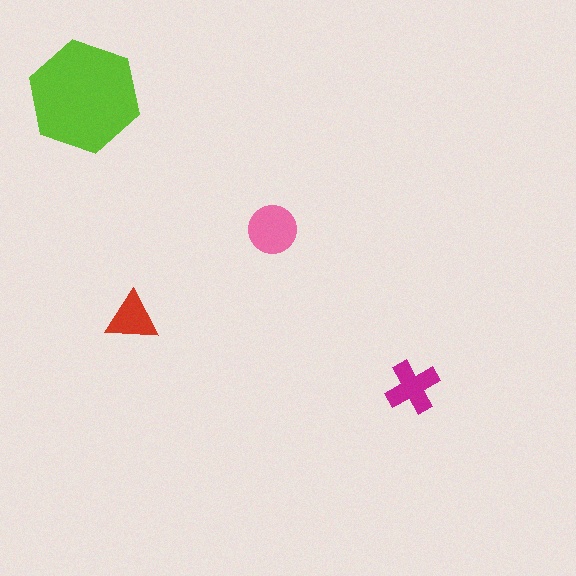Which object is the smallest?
The red triangle.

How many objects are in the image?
There are 4 objects in the image.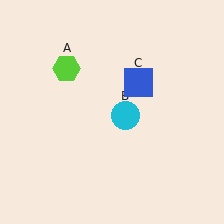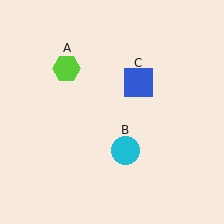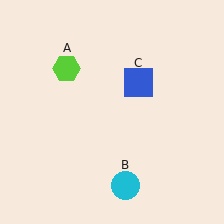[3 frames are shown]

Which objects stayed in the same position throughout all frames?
Lime hexagon (object A) and blue square (object C) remained stationary.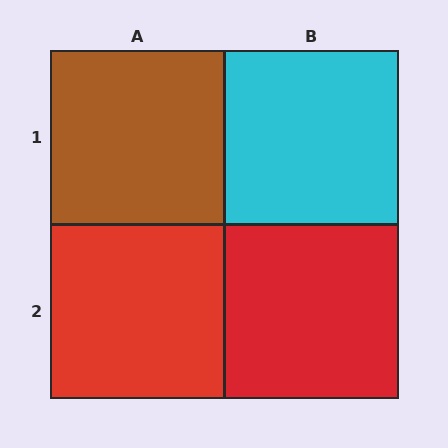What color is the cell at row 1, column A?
Brown.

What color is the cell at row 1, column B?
Cyan.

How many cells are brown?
1 cell is brown.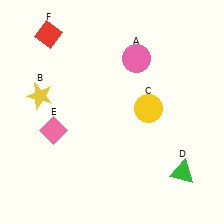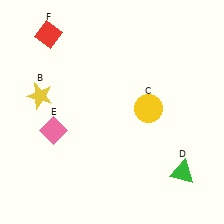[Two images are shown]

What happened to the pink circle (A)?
The pink circle (A) was removed in Image 2. It was in the top-right area of Image 1.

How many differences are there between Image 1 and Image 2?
There is 1 difference between the two images.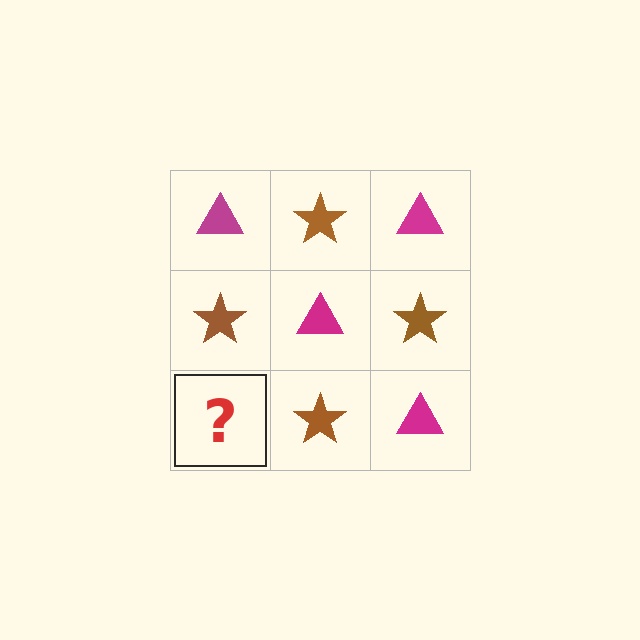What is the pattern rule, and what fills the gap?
The rule is that it alternates magenta triangle and brown star in a checkerboard pattern. The gap should be filled with a magenta triangle.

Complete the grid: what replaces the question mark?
The question mark should be replaced with a magenta triangle.